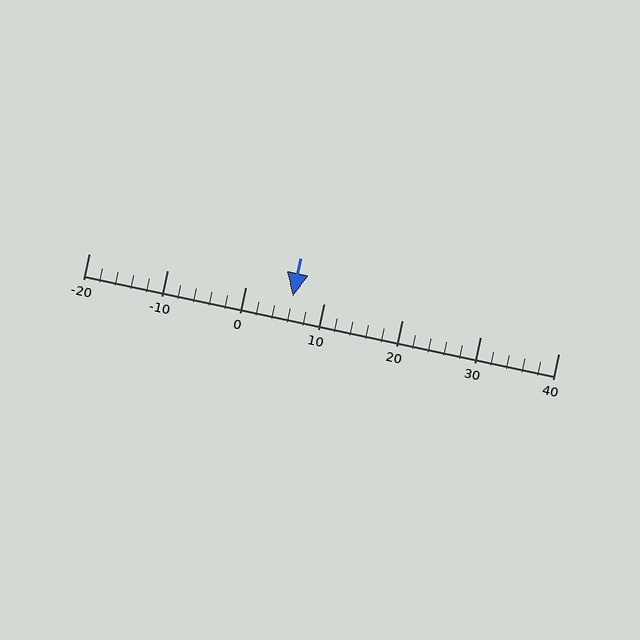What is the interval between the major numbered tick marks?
The major tick marks are spaced 10 units apart.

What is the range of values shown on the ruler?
The ruler shows values from -20 to 40.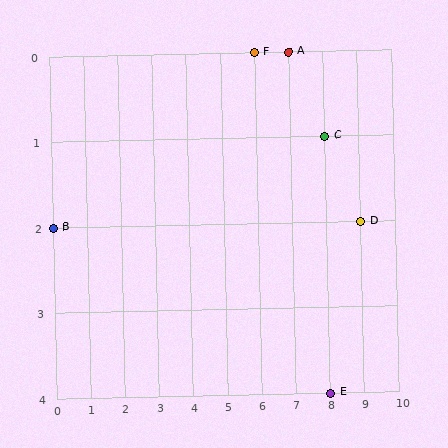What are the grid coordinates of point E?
Point E is at grid coordinates (8, 4).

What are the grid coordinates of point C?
Point C is at grid coordinates (8, 1).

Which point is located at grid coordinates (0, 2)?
Point B is at (0, 2).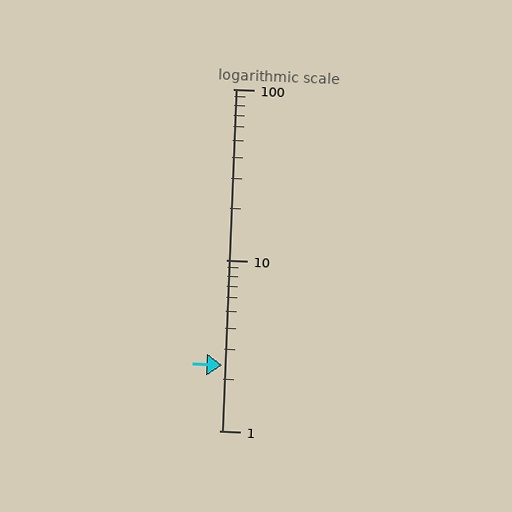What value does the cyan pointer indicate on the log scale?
The pointer indicates approximately 2.4.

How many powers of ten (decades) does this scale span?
The scale spans 2 decades, from 1 to 100.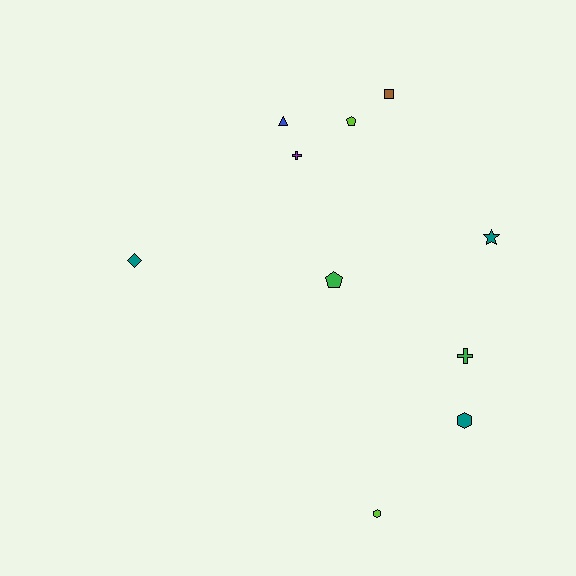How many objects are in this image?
There are 10 objects.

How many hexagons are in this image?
There are 2 hexagons.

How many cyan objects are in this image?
There are no cyan objects.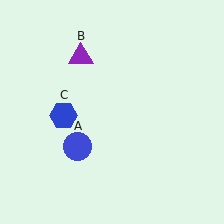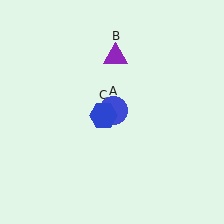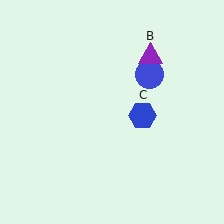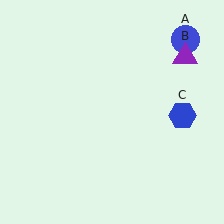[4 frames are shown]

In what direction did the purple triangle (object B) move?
The purple triangle (object B) moved right.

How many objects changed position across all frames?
3 objects changed position: blue circle (object A), purple triangle (object B), blue hexagon (object C).